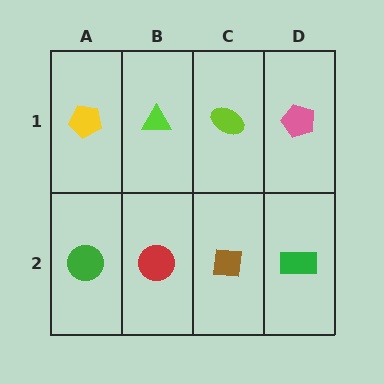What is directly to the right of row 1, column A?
A lime triangle.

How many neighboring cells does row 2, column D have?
2.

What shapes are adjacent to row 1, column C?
A brown square (row 2, column C), a lime triangle (row 1, column B), a pink pentagon (row 1, column D).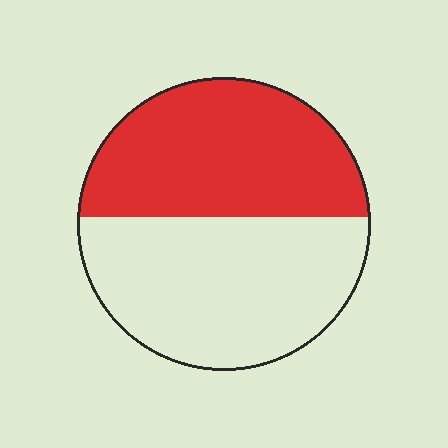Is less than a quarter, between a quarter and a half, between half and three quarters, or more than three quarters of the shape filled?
Between a quarter and a half.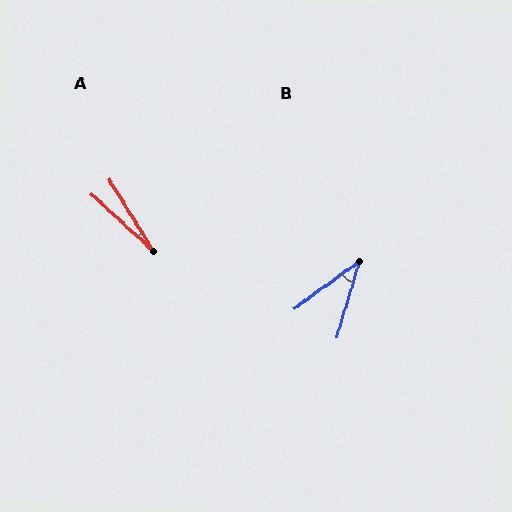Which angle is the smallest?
A, at approximately 15 degrees.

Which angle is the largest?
B, at approximately 38 degrees.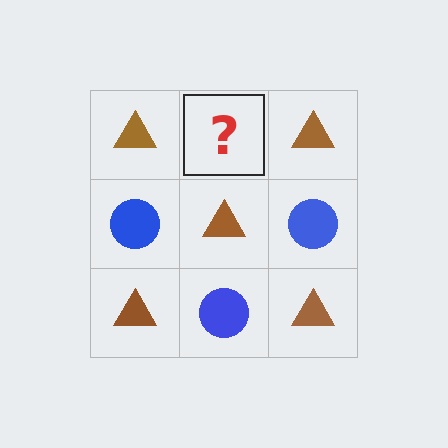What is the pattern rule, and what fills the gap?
The rule is that it alternates brown triangle and blue circle in a checkerboard pattern. The gap should be filled with a blue circle.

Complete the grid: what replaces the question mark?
The question mark should be replaced with a blue circle.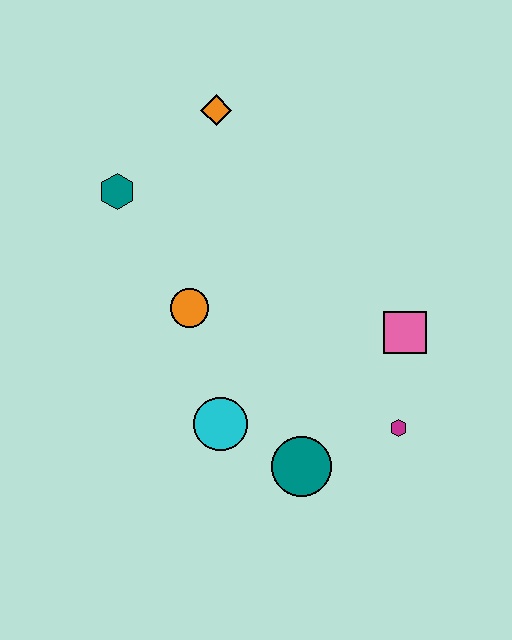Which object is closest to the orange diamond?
The teal hexagon is closest to the orange diamond.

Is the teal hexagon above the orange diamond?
No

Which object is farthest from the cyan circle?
The orange diamond is farthest from the cyan circle.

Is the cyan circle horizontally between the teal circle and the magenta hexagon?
No